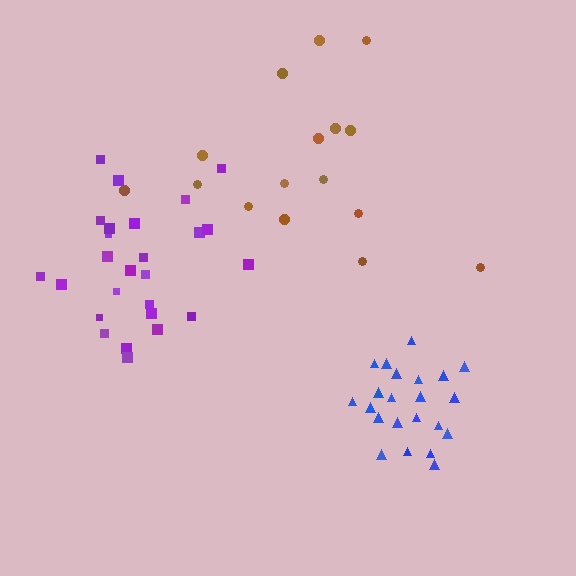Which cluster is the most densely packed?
Blue.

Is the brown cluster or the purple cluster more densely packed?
Purple.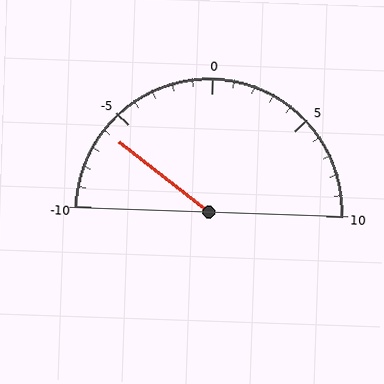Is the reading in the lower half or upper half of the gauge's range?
The reading is in the lower half of the range (-10 to 10).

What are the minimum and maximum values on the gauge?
The gauge ranges from -10 to 10.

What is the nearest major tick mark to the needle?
The nearest major tick mark is -5.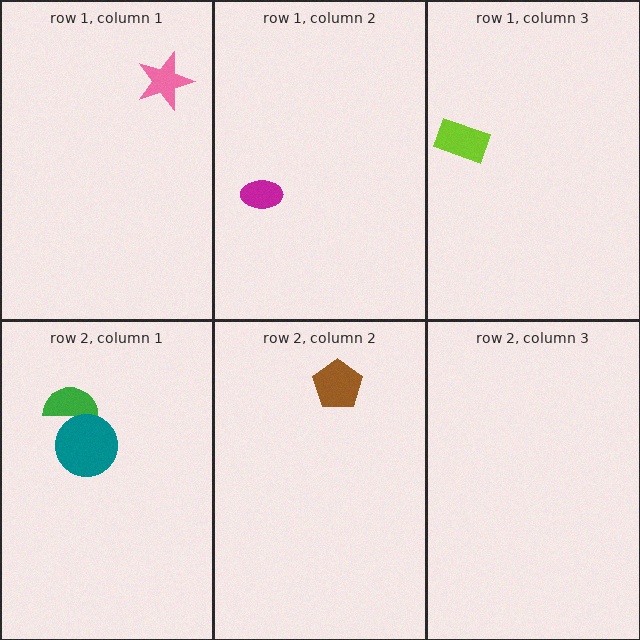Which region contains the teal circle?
The row 2, column 1 region.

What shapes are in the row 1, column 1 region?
The pink star.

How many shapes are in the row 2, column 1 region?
2.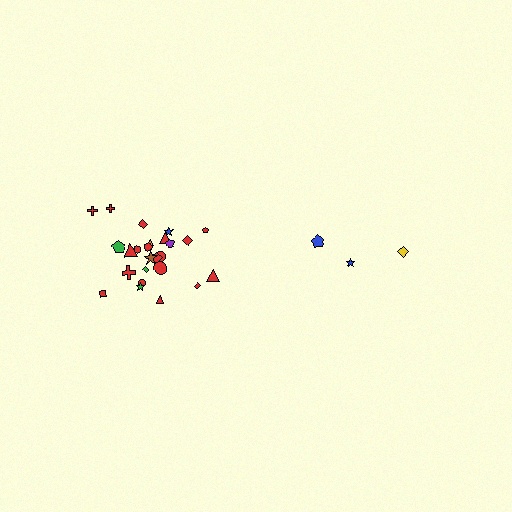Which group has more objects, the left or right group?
The left group.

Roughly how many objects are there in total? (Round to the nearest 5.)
Roughly 30 objects in total.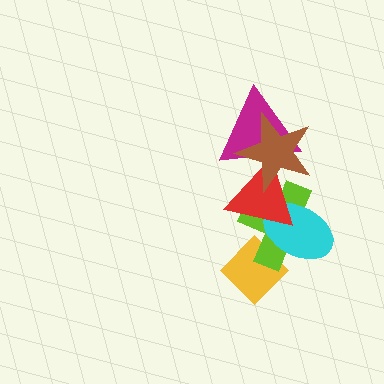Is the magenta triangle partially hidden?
Yes, it is partially covered by another shape.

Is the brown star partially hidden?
No, no other shape covers it.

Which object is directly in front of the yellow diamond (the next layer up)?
The lime cross is directly in front of the yellow diamond.